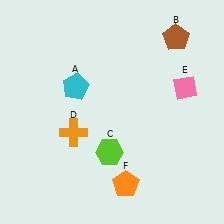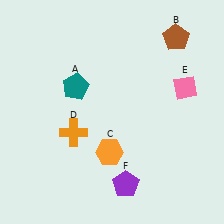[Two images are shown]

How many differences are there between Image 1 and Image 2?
There are 3 differences between the two images.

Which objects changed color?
A changed from cyan to teal. C changed from lime to orange. F changed from orange to purple.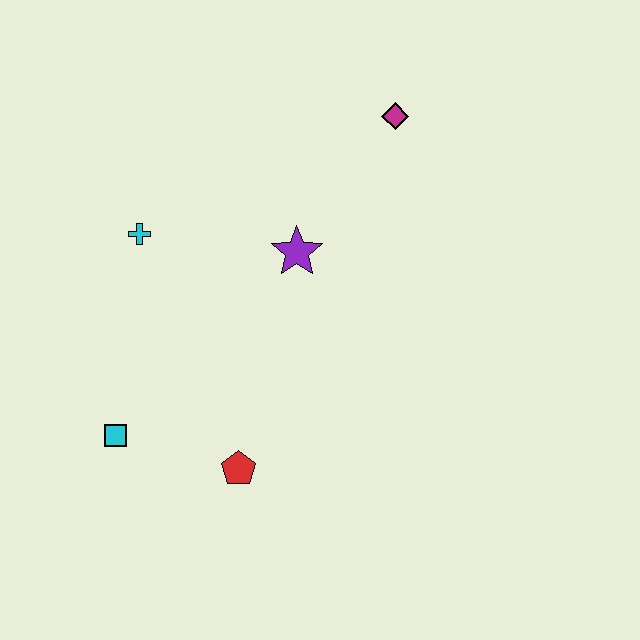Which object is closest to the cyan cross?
The purple star is closest to the cyan cross.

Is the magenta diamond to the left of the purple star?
No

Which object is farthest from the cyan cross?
The magenta diamond is farthest from the cyan cross.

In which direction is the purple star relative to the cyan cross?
The purple star is to the right of the cyan cross.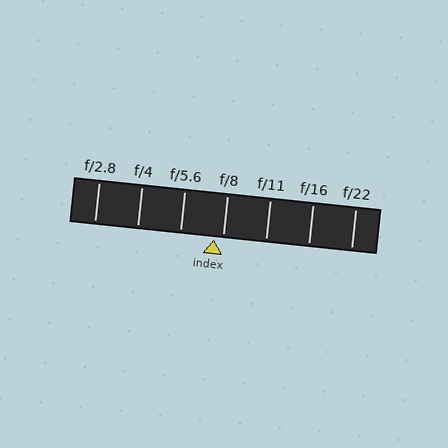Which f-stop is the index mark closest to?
The index mark is closest to f/8.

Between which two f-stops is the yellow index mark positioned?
The index mark is between f/5.6 and f/8.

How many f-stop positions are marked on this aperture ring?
There are 7 f-stop positions marked.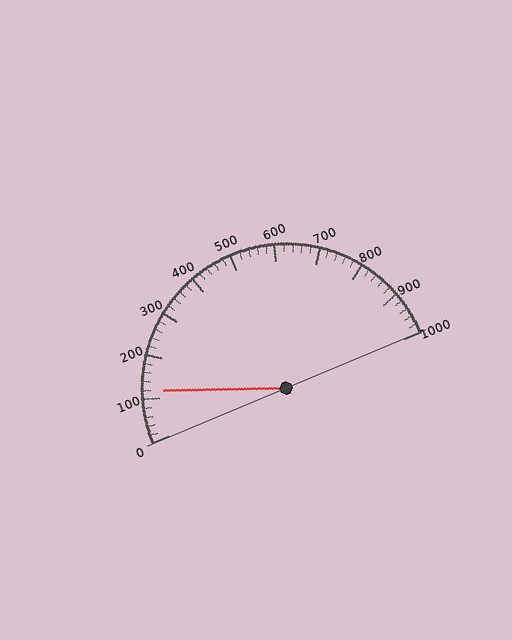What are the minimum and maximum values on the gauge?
The gauge ranges from 0 to 1000.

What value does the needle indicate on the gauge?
The needle indicates approximately 120.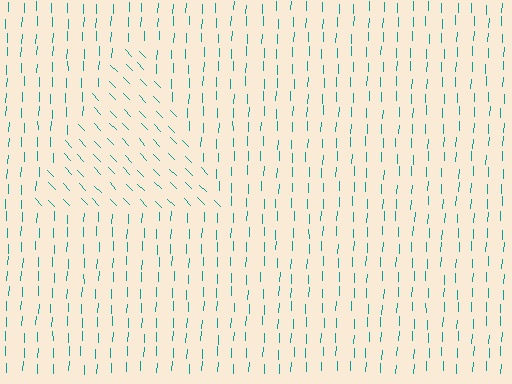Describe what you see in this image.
The image is filled with small teal line segments. A triangle region in the image has lines oriented differently from the surrounding lines, creating a visible texture boundary.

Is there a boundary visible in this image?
Yes, there is a texture boundary formed by a change in line orientation.